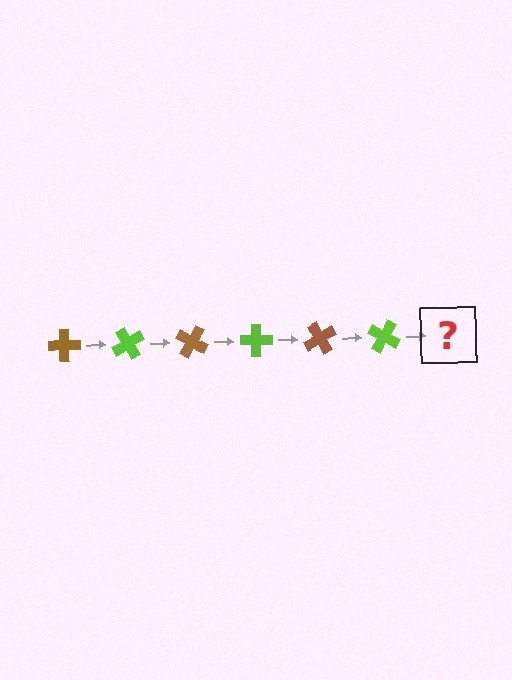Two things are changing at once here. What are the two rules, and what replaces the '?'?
The two rules are that it rotates 60 degrees each step and the color cycles through brown and lime. The '?' should be a brown cross, rotated 360 degrees from the start.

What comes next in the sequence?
The next element should be a brown cross, rotated 360 degrees from the start.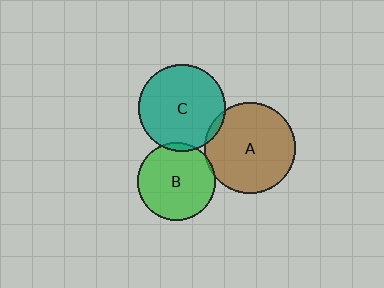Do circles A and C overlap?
Yes.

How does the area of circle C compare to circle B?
Approximately 1.2 times.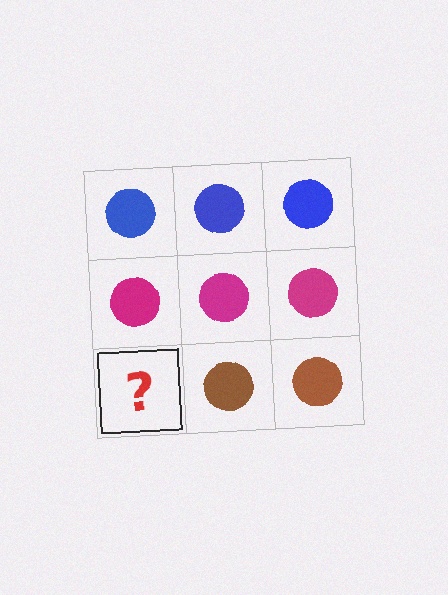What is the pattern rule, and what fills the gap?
The rule is that each row has a consistent color. The gap should be filled with a brown circle.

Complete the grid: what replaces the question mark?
The question mark should be replaced with a brown circle.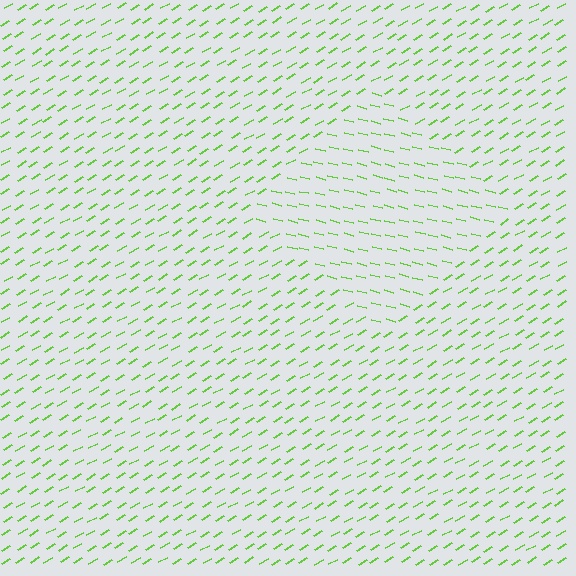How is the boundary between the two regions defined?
The boundary is defined purely by a change in line orientation (approximately 45 degrees difference). All lines are the same color and thickness.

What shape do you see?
I see a diamond.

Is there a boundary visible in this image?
Yes, there is a texture boundary formed by a change in line orientation.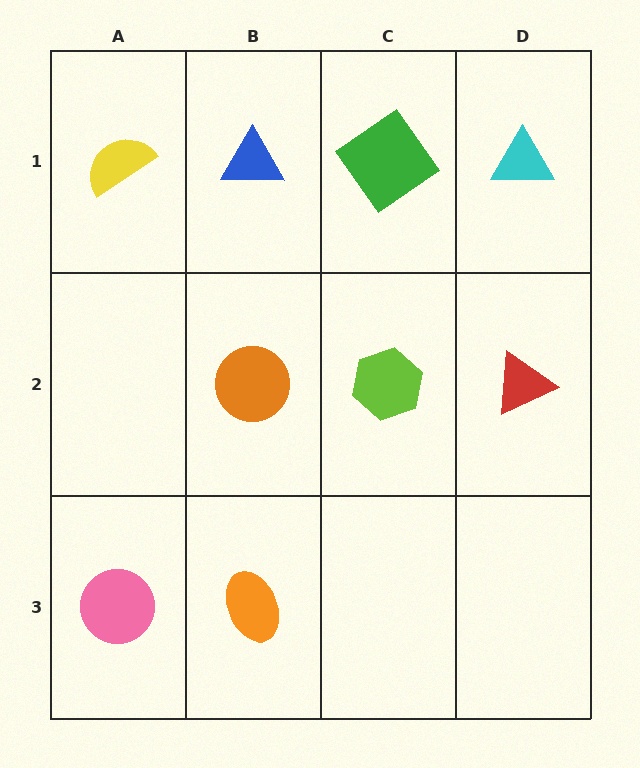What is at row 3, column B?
An orange ellipse.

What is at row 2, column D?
A red triangle.